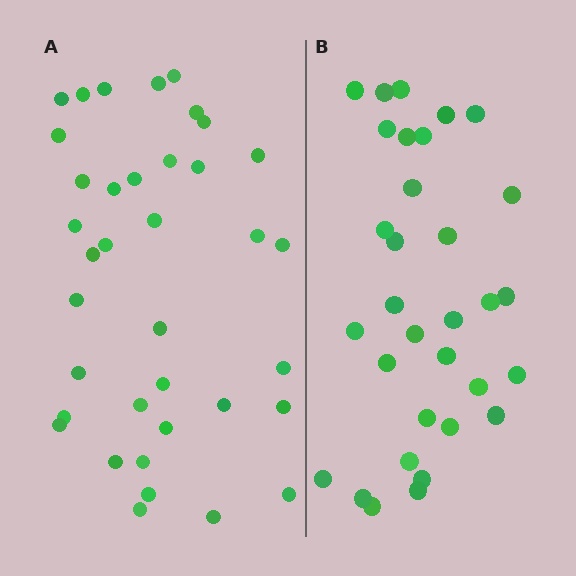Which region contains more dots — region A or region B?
Region A (the left region) has more dots.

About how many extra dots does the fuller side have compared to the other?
Region A has about 5 more dots than region B.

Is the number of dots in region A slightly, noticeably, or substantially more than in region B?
Region A has only slightly more — the two regions are fairly close. The ratio is roughly 1.2 to 1.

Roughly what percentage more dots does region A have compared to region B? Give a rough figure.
About 15% more.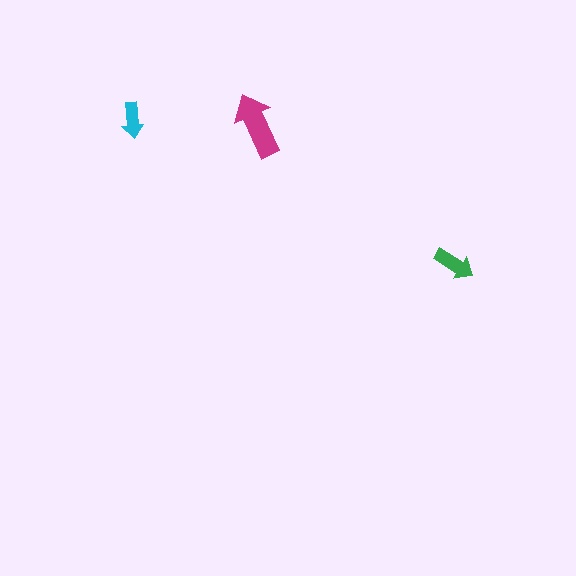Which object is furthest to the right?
The green arrow is rightmost.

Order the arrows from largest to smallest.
the magenta one, the green one, the cyan one.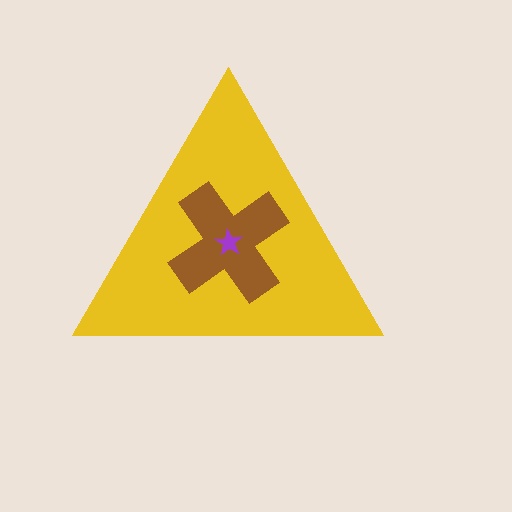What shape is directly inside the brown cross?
The purple star.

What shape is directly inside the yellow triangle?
The brown cross.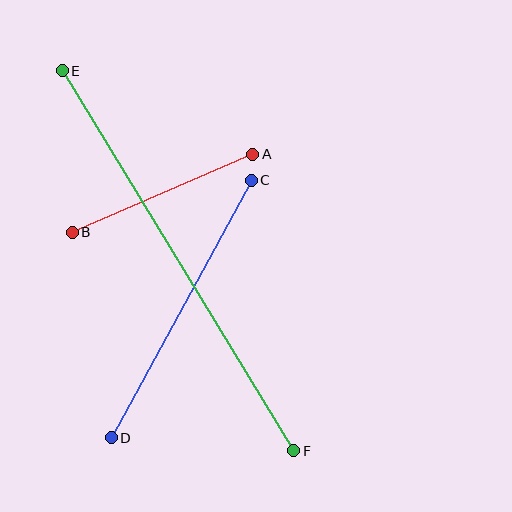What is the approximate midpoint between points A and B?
The midpoint is at approximately (163, 193) pixels.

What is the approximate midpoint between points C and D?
The midpoint is at approximately (181, 309) pixels.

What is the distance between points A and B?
The distance is approximately 196 pixels.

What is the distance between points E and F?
The distance is approximately 445 pixels.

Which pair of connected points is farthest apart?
Points E and F are farthest apart.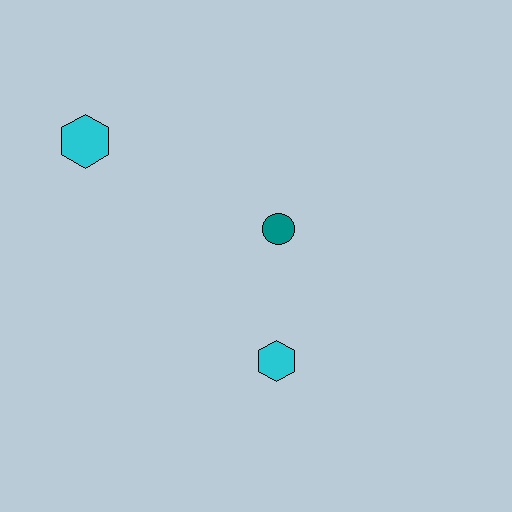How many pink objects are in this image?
There are no pink objects.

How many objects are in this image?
There are 3 objects.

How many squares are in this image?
There are no squares.